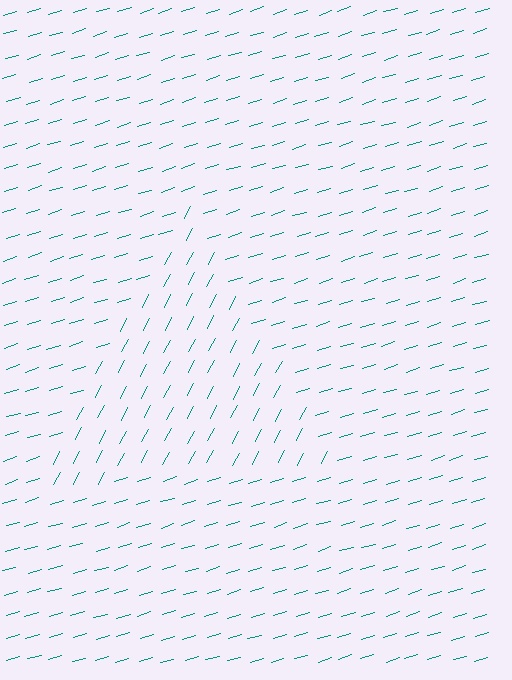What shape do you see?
I see a triangle.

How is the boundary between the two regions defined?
The boundary is defined purely by a change in line orientation (approximately 45 degrees difference). All lines are the same color and thickness.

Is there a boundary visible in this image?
Yes, there is a texture boundary formed by a change in line orientation.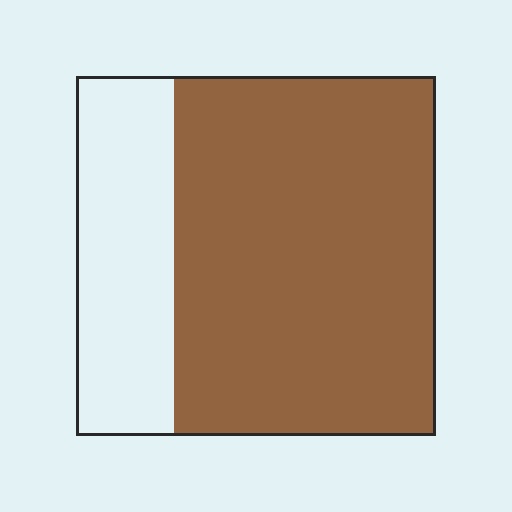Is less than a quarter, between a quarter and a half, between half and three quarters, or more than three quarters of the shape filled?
Between half and three quarters.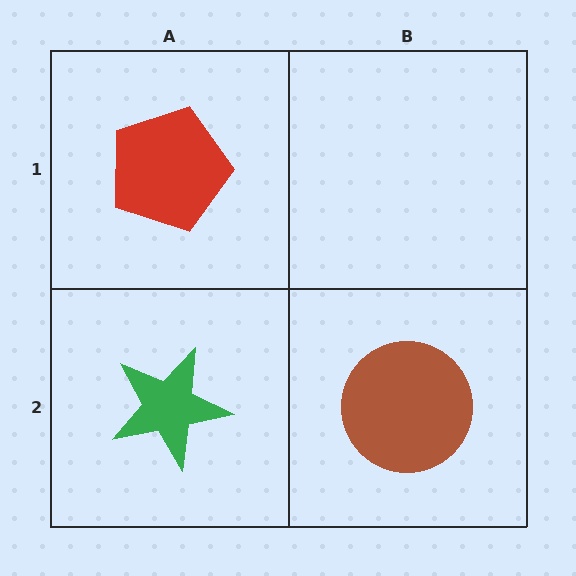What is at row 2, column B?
A brown circle.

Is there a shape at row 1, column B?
No, that cell is empty.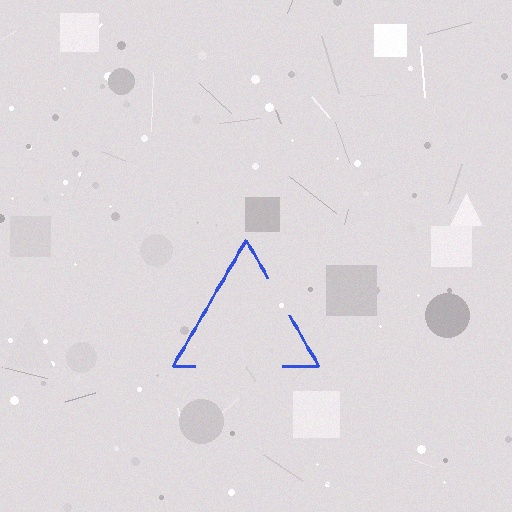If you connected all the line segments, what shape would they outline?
They would outline a triangle.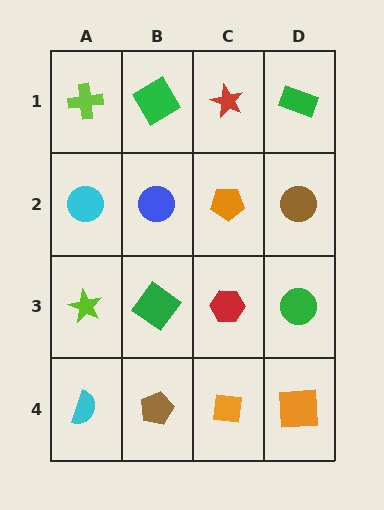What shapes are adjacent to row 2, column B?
A green diamond (row 1, column B), a green diamond (row 3, column B), a cyan circle (row 2, column A), an orange pentagon (row 2, column C).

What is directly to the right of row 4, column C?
An orange square.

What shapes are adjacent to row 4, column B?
A green diamond (row 3, column B), a cyan semicircle (row 4, column A), an orange square (row 4, column C).